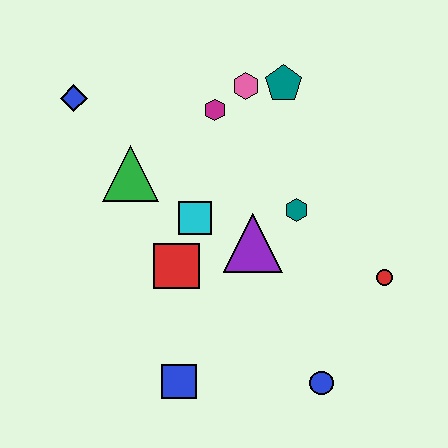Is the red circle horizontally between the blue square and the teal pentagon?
No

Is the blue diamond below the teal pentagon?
Yes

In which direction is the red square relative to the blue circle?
The red square is to the left of the blue circle.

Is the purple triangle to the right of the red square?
Yes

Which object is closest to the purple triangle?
The teal hexagon is closest to the purple triangle.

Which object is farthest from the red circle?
The blue diamond is farthest from the red circle.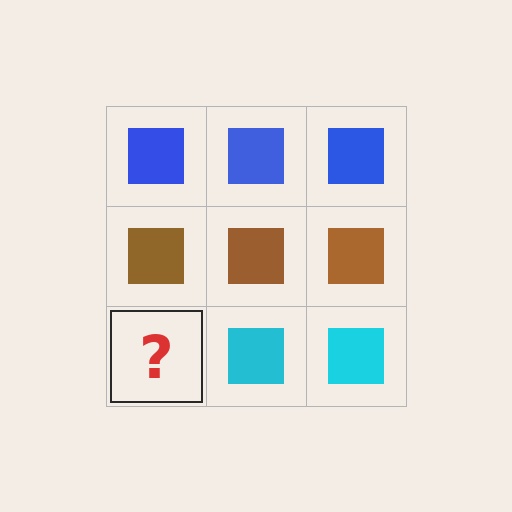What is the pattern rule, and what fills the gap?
The rule is that each row has a consistent color. The gap should be filled with a cyan square.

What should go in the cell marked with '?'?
The missing cell should contain a cyan square.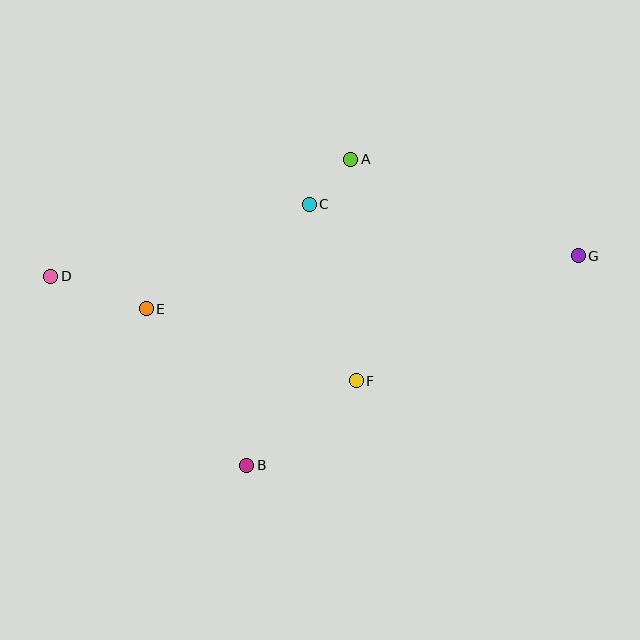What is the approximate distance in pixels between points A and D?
The distance between A and D is approximately 322 pixels.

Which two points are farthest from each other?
Points D and G are farthest from each other.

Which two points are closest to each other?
Points A and C are closest to each other.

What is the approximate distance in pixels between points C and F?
The distance between C and F is approximately 183 pixels.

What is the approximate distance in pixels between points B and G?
The distance between B and G is approximately 392 pixels.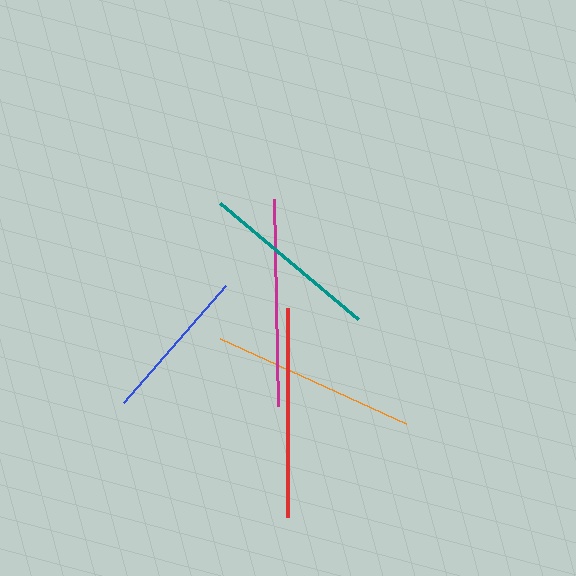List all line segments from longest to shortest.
From longest to shortest: red, magenta, orange, teal, blue.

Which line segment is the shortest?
The blue line is the shortest at approximately 155 pixels.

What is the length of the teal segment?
The teal segment is approximately 181 pixels long.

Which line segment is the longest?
The red line is the longest at approximately 209 pixels.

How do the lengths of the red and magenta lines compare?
The red and magenta lines are approximately the same length.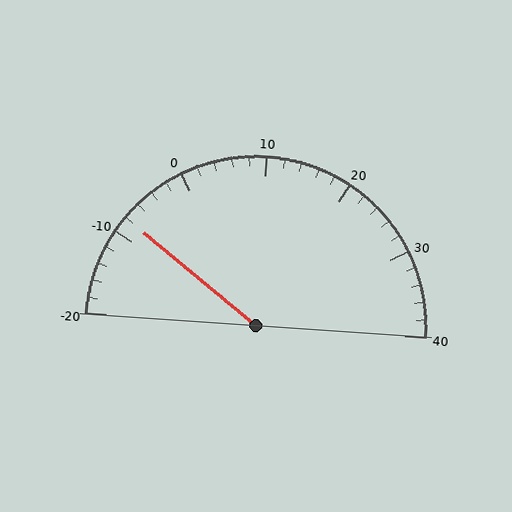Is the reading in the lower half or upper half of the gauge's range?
The reading is in the lower half of the range (-20 to 40).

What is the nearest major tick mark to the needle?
The nearest major tick mark is -10.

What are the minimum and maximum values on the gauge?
The gauge ranges from -20 to 40.